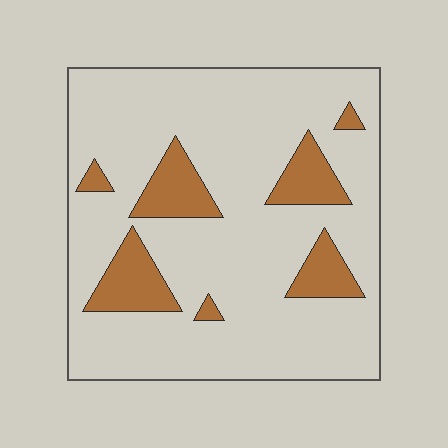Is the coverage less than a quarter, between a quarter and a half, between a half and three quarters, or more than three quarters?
Less than a quarter.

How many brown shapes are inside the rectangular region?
7.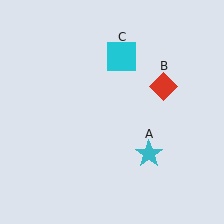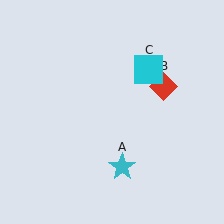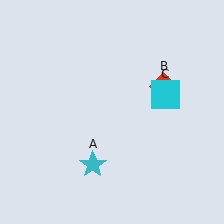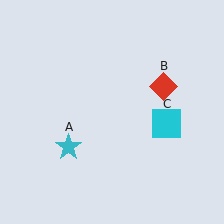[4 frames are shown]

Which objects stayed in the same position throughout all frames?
Red diamond (object B) remained stationary.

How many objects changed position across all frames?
2 objects changed position: cyan star (object A), cyan square (object C).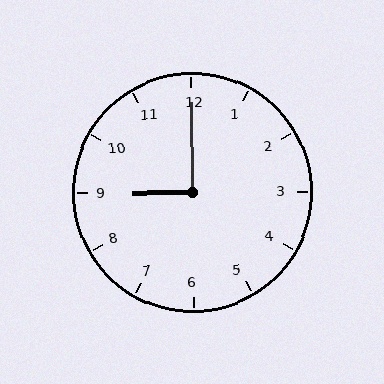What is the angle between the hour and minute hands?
Approximately 90 degrees.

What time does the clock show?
9:00.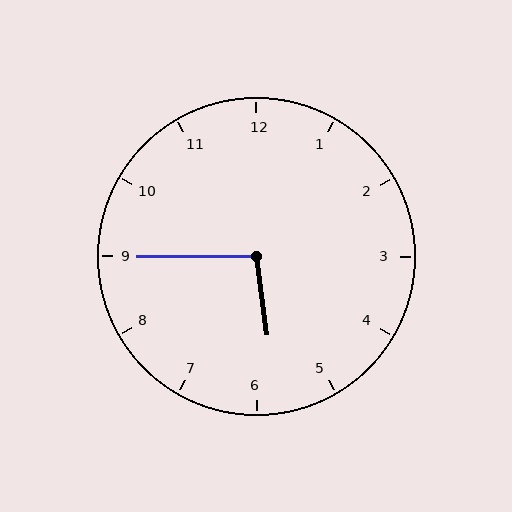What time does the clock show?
5:45.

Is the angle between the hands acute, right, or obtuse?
It is obtuse.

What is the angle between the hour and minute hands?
Approximately 98 degrees.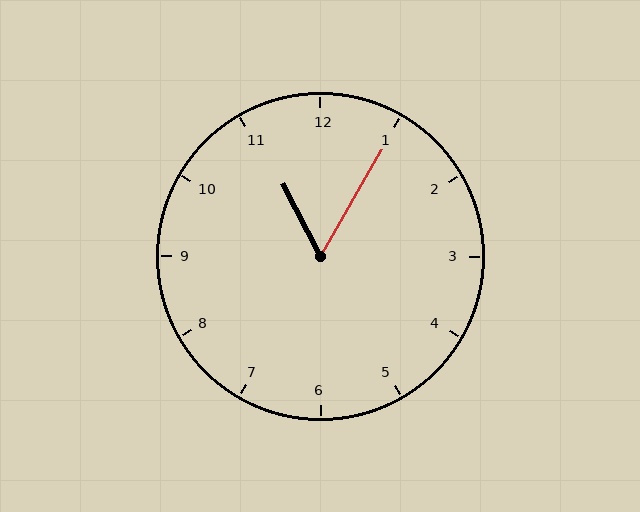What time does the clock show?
11:05.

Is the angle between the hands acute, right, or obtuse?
It is acute.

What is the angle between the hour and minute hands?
Approximately 58 degrees.